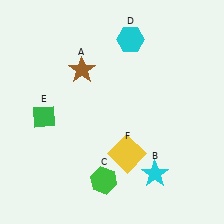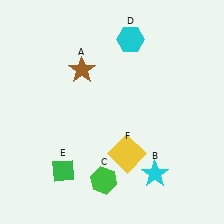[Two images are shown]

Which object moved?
The green diamond (E) moved down.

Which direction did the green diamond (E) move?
The green diamond (E) moved down.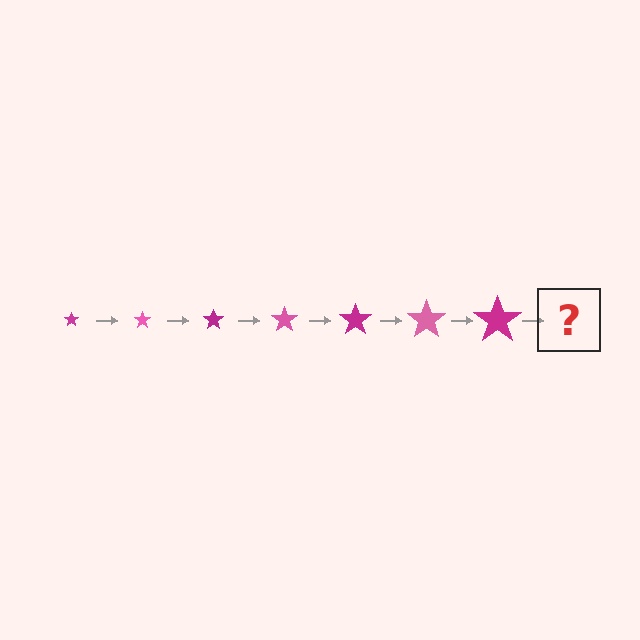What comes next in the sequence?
The next element should be a pink star, larger than the previous one.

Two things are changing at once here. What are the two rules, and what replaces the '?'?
The two rules are that the star grows larger each step and the color cycles through magenta and pink. The '?' should be a pink star, larger than the previous one.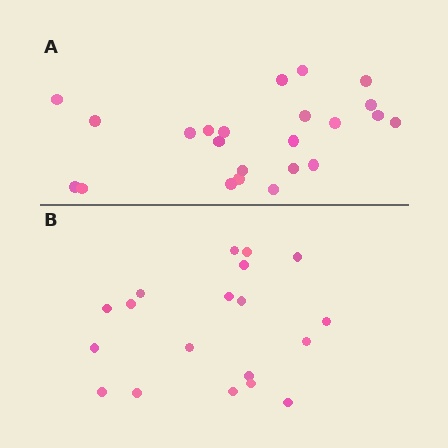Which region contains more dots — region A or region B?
Region A (the top region) has more dots.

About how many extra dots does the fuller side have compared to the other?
Region A has about 4 more dots than region B.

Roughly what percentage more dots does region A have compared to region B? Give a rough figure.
About 20% more.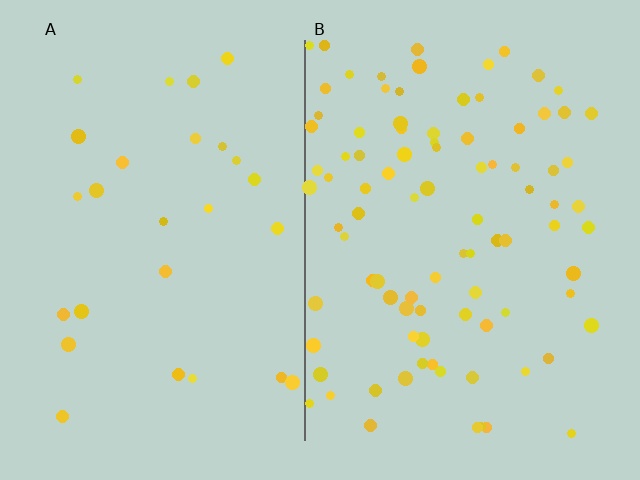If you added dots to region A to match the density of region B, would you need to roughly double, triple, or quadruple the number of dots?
Approximately triple.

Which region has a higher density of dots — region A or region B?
B (the right).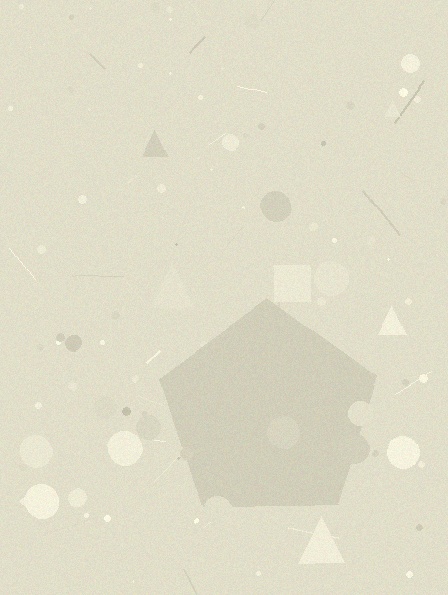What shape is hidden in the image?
A pentagon is hidden in the image.